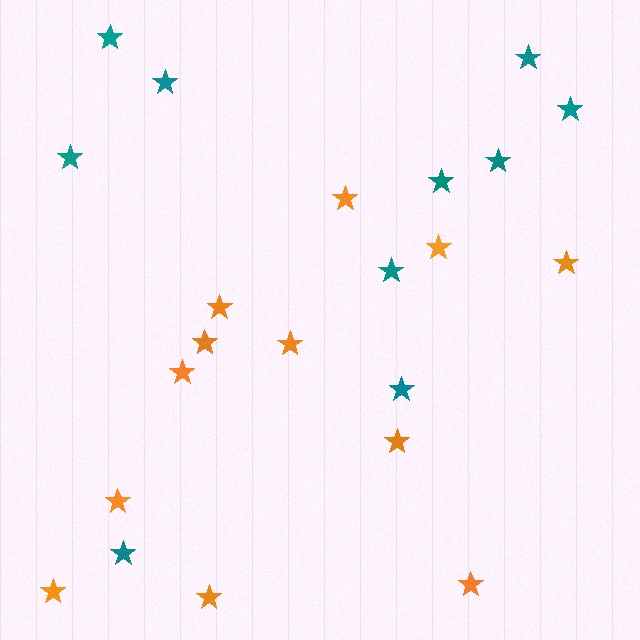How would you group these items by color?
There are 2 groups: one group of orange stars (12) and one group of teal stars (10).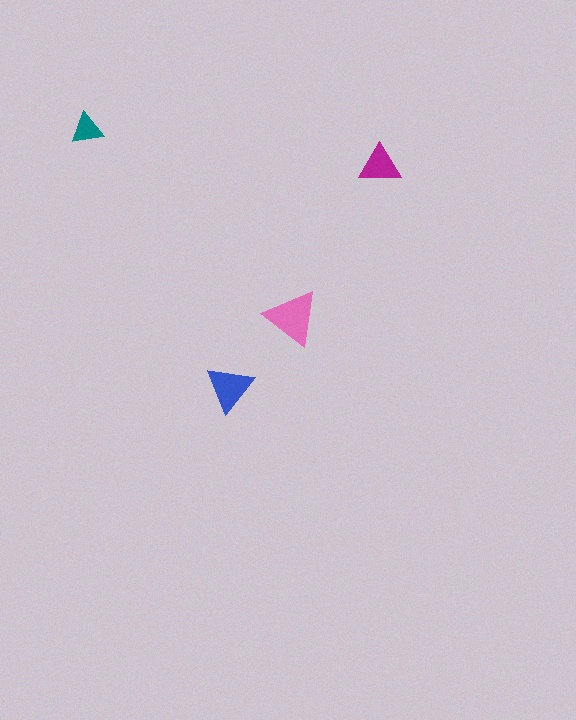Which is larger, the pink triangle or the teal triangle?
The pink one.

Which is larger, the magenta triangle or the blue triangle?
The blue one.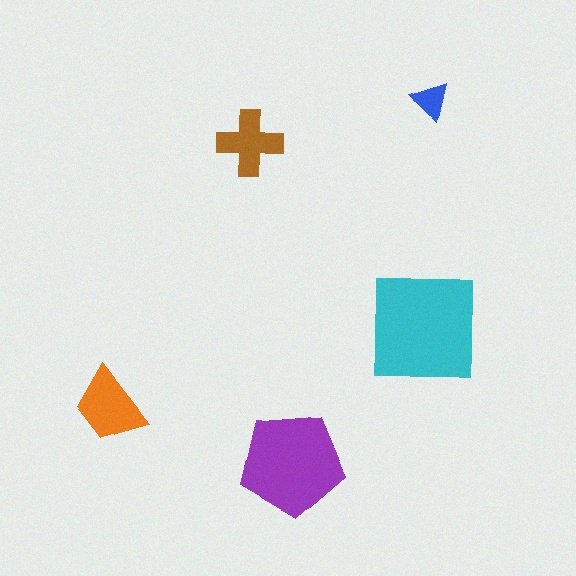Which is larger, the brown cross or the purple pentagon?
The purple pentagon.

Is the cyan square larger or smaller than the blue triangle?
Larger.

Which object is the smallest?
The blue triangle.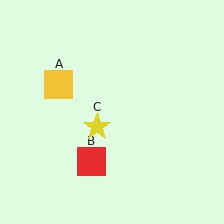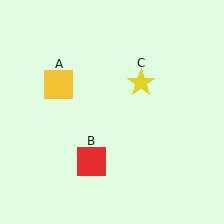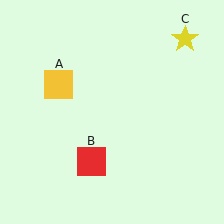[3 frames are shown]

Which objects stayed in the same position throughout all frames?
Yellow square (object A) and red square (object B) remained stationary.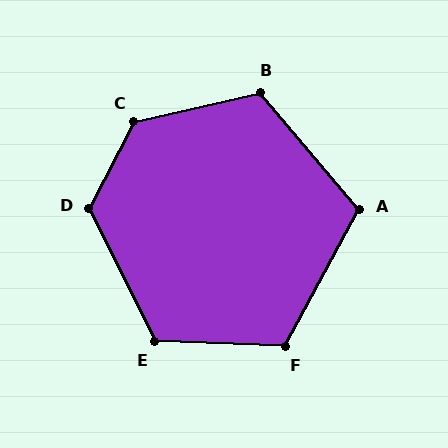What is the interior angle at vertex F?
Approximately 117 degrees (obtuse).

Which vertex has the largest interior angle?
C, at approximately 131 degrees.